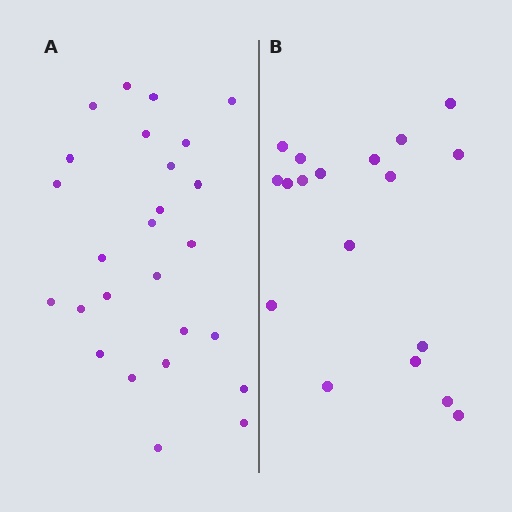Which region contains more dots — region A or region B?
Region A (the left region) has more dots.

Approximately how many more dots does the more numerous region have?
Region A has roughly 8 or so more dots than region B.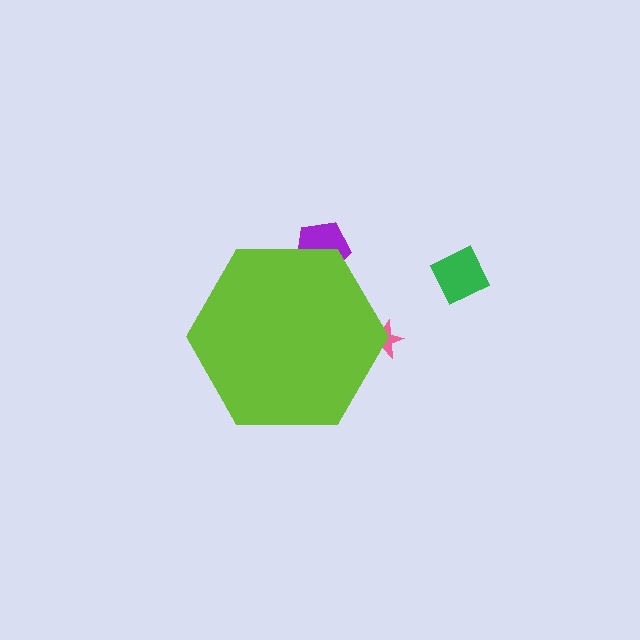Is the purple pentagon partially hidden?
Yes, the purple pentagon is partially hidden behind the lime hexagon.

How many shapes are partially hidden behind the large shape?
2 shapes are partially hidden.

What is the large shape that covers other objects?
A lime hexagon.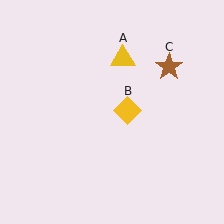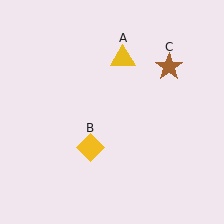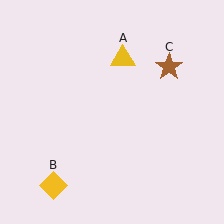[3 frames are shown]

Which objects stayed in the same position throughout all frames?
Yellow triangle (object A) and brown star (object C) remained stationary.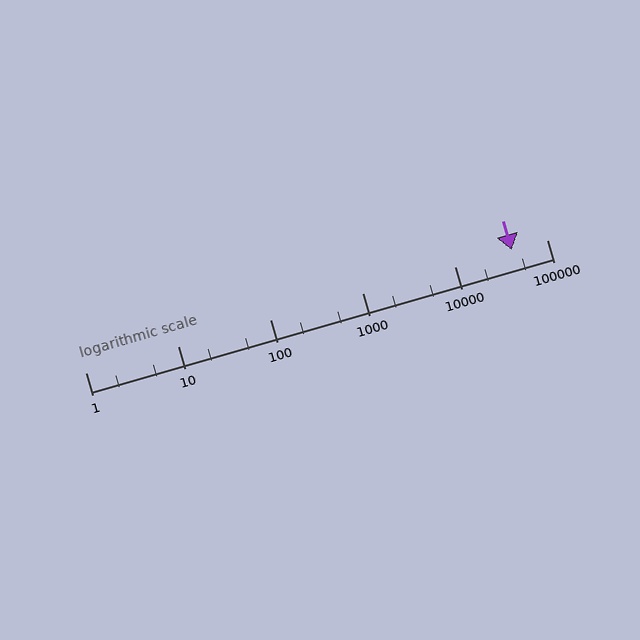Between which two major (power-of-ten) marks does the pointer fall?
The pointer is between 10000 and 100000.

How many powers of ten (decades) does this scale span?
The scale spans 5 decades, from 1 to 100000.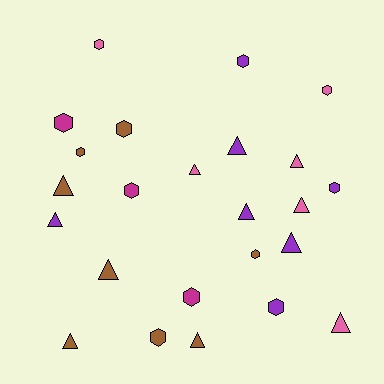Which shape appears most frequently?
Triangle, with 12 objects.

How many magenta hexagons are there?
There are 3 magenta hexagons.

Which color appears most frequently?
Brown, with 8 objects.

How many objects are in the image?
There are 24 objects.